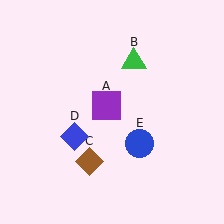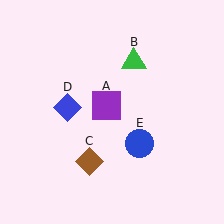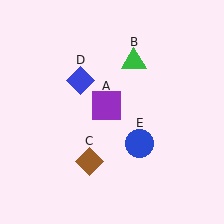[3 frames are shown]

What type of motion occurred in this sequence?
The blue diamond (object D) rotated clockwise around the center of the scene.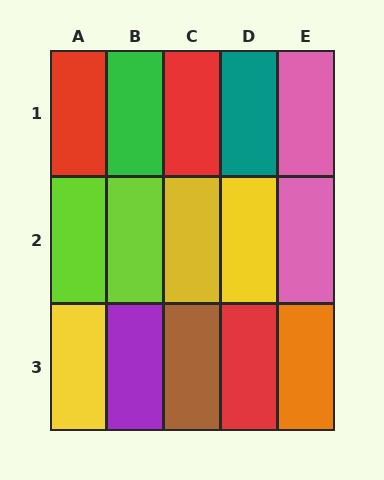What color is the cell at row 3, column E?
Orange.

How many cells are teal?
1 cell is teal.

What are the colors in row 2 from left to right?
Lime, lime, yellow, yellow, pink.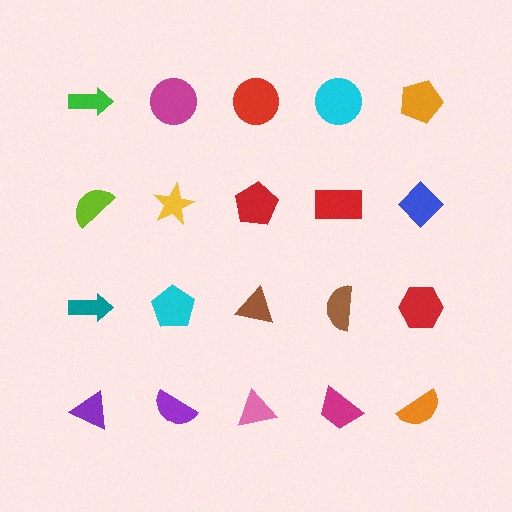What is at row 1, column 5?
An orange pentagon.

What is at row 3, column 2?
A cyan pentagon.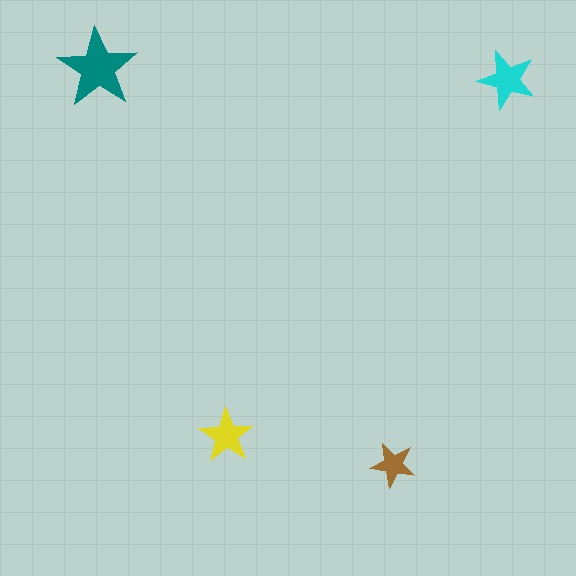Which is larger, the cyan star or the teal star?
The teal one.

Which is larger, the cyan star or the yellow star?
The cyan one.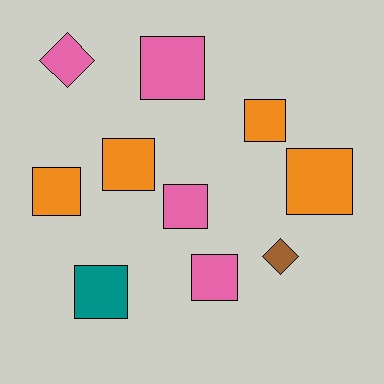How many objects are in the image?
There are 10 objects.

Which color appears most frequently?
Pink, with 4 objects.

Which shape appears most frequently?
Square, with 8 objects.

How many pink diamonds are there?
There is 1 pink diamond.